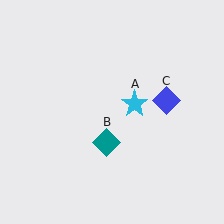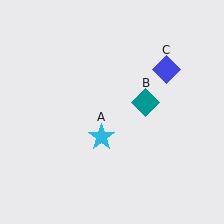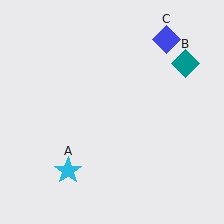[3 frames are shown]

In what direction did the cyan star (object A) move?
The cyan star (object A) moved down and to the left.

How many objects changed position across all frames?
3 objects changed position: cyan star (object A), teal diamond (object B), blue diamond (object C).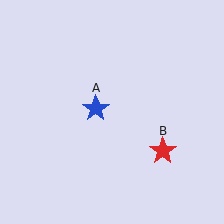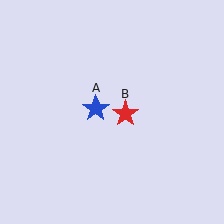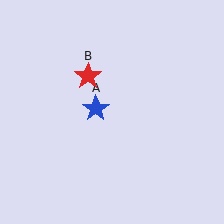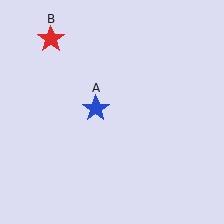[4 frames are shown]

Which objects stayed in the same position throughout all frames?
Blue star (object A) remained stationary.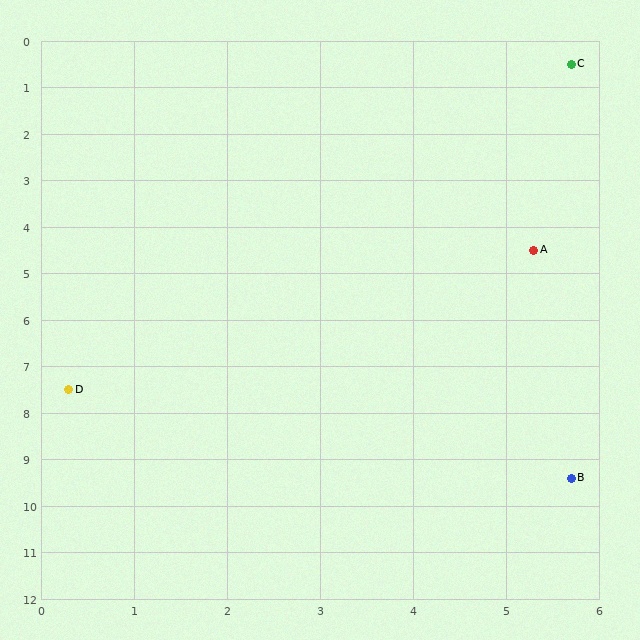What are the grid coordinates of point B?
Point B is at approximately (5.7, 9.4).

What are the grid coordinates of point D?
Point D is at approximately (0.3, 7.5).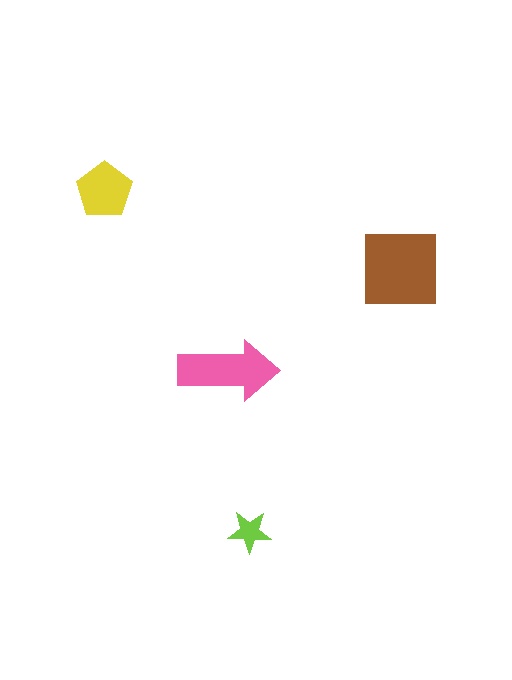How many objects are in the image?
There are 4 objects in the image.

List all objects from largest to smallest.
The brown square, the pink arrow, the yellow pentagon, the lime star.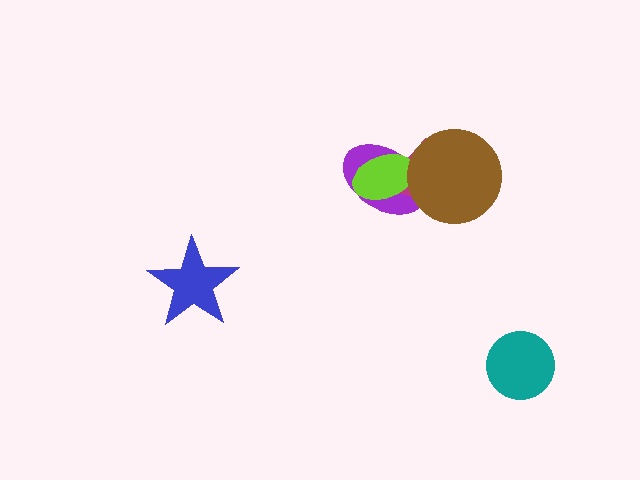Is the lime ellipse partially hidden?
Yes, it is partially covered by another shape.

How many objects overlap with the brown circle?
3 objects overlap with the brown circle.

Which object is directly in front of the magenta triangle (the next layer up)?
The lime ellipse is directly in front of the magenta triangle.